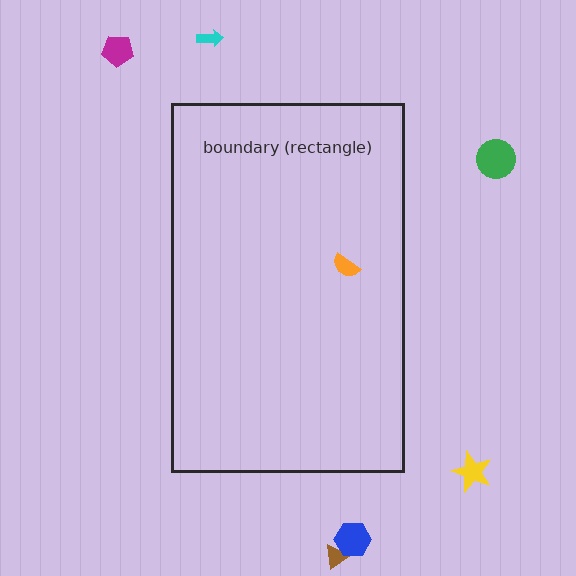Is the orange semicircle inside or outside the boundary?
Inside.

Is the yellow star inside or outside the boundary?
Outside.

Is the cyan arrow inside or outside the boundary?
Outside.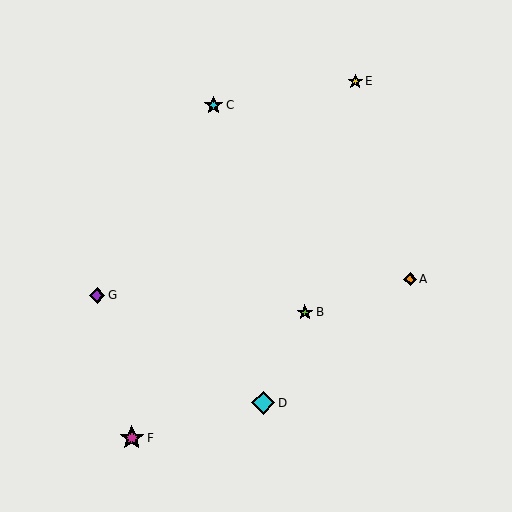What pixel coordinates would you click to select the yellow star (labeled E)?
Click at (355, 81) to select the yellow star E.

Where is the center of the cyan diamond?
The center of the cyan diamond is at (263, 403).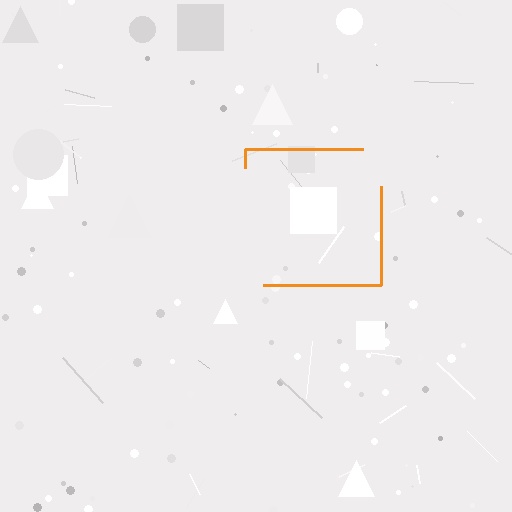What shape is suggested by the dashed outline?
The dashed outline suggests a square.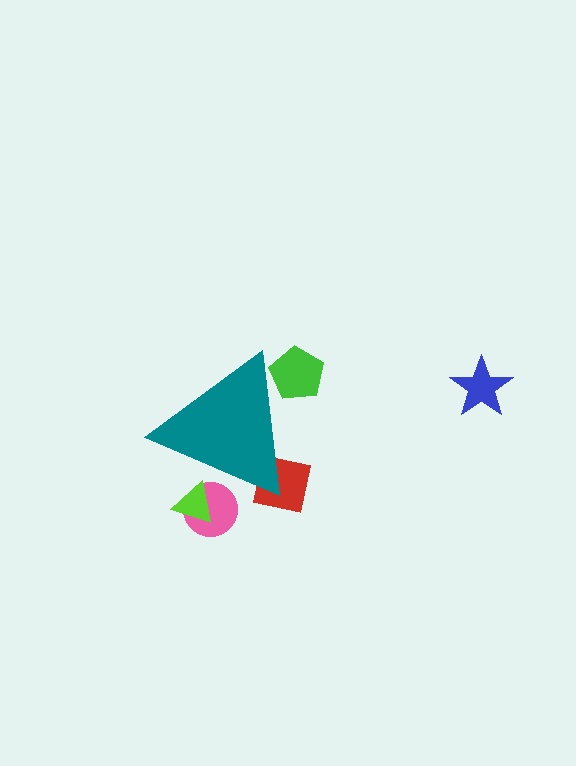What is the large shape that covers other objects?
A teal triangle.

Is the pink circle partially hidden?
Yes, the pink circle is partially hidden behind the teal triangle.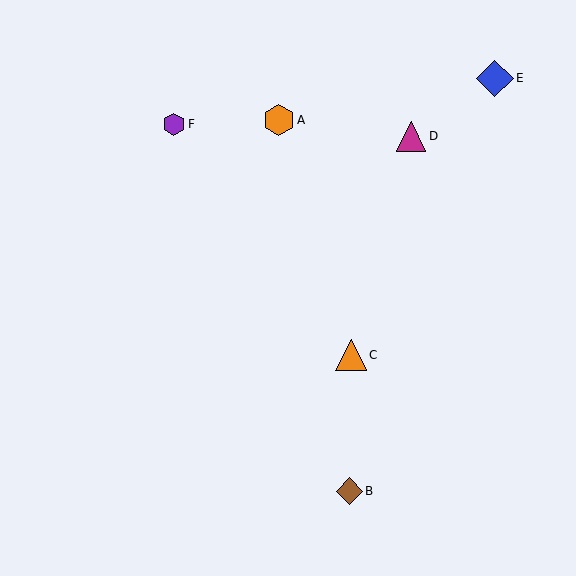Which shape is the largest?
The blue diamond (labeled E) is the largest.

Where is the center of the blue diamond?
The center of the blue diamond is at (495, 78).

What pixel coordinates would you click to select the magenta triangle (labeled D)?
Click at (411, 136) to select the magenta triangle D.